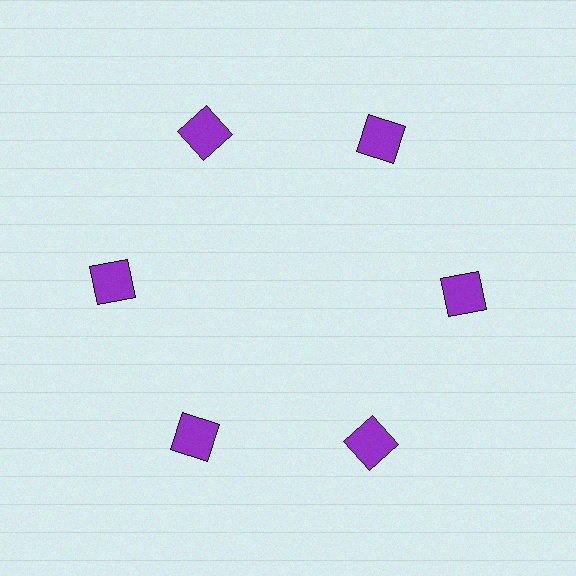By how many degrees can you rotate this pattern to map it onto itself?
The pattern maps onto itself every 60 degrees of rotation.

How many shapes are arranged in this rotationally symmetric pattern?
There are 6 shapes, arranged in 6 groups of 1.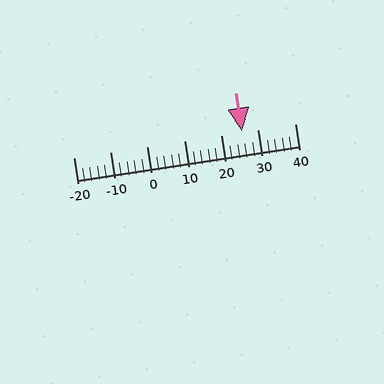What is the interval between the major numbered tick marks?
The major tick marks are spaced 10 units apart.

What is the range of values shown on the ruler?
The ruler shows values from -20 to 40.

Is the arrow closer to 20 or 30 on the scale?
The arrow is closer to 30.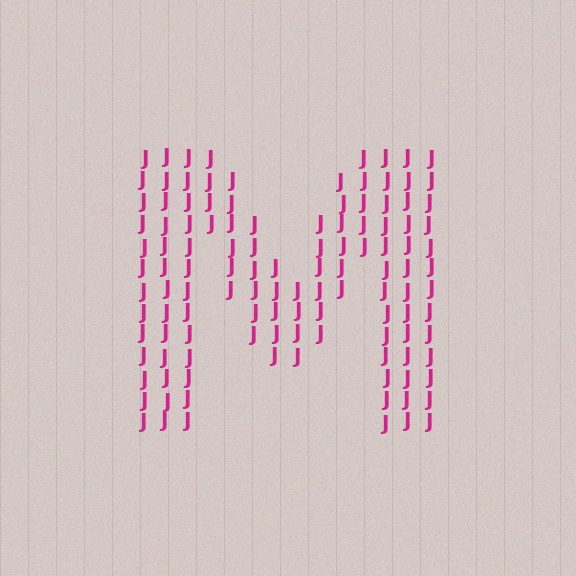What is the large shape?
The large shape is the letter M.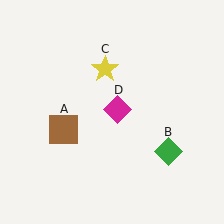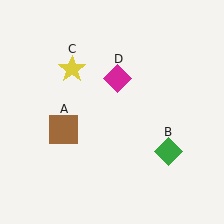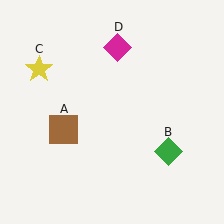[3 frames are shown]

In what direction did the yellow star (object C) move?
The yellow star (object C) moved left.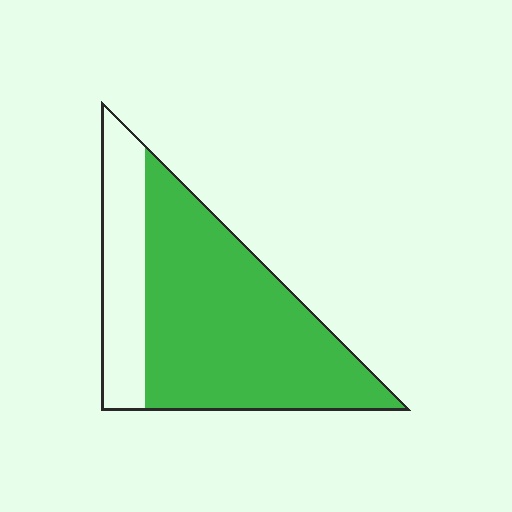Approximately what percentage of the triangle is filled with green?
Approximately 75%.